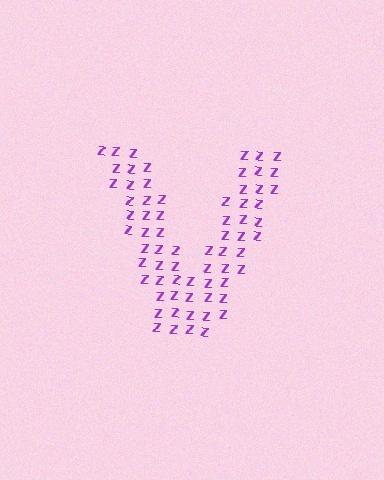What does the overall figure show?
The overall figure shows the letter V.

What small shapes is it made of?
It is made of small letter Z's.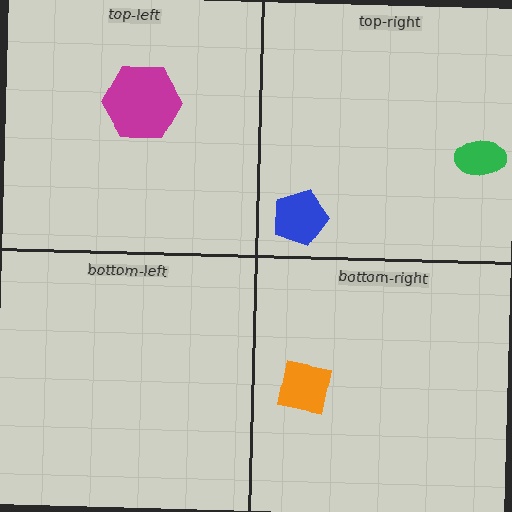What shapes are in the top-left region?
The magenta hexagon.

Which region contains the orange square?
The bottom-right region.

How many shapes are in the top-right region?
2.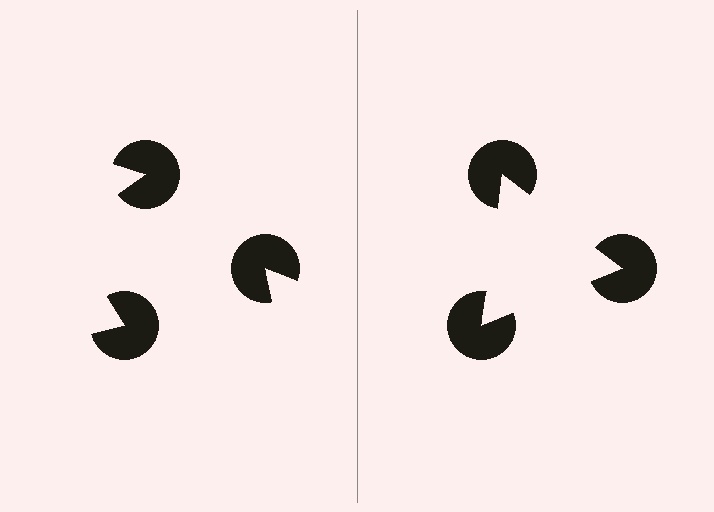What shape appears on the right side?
An illusory triangle.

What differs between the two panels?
The pac-man discs are positioned identically on both sides; only the wedge orientations differ. On the right they align to a triangle; on the left they are misaligned.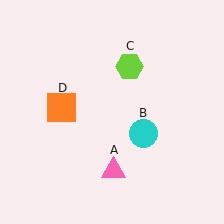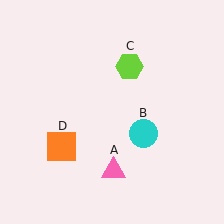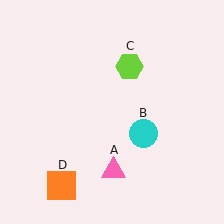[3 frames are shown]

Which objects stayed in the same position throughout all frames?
Pink triangle (object A) and cyan circle (object B) and lime hexagon (object C) remained stationary.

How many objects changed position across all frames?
1 object changed position: orange square (object D).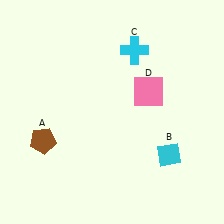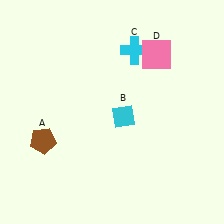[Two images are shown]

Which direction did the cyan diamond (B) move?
The cyan diamond (B) moved left.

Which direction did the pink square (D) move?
The pink square (D) moved up.